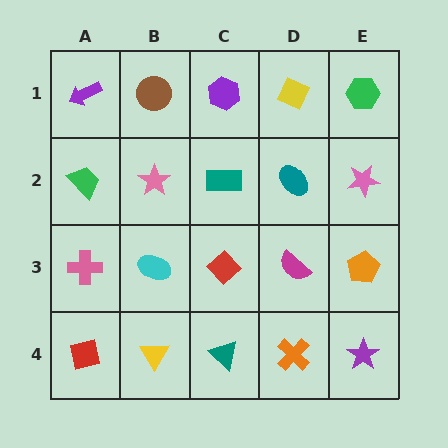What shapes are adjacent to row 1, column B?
A pink star (row 2, column B), a purple arrow (row 1, column A), a purple hexagon (row 1, column C).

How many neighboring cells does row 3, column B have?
4.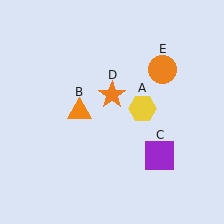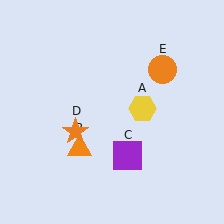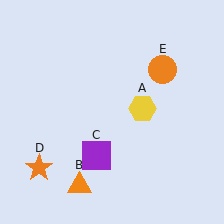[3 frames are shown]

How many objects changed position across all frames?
3 objects changed position: orange triangle (object B), purple square (object C), orange star (object D).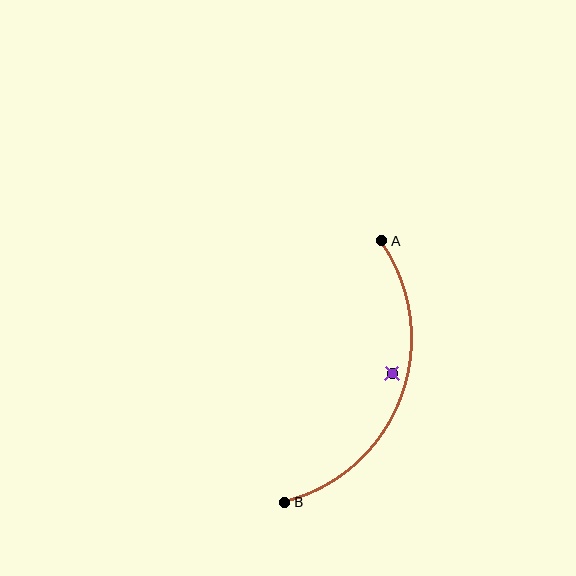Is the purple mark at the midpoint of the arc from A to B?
No — the purple mark does not lie on the arc at all. It sits slightly inside the curve.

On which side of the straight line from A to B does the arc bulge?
The arc bulges to the right of the straight line connecting A and B.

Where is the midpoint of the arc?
The arc midpoint is the point on the curve farthest from the straight line joining A and B. It sits to the right of that line.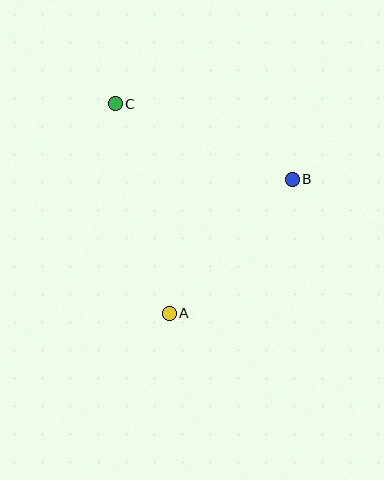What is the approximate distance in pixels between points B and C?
The distance between B and C is approximately 192 pixels.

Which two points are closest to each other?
Points A and B are closest to each other.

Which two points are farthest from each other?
Points A and C are farthest from each other.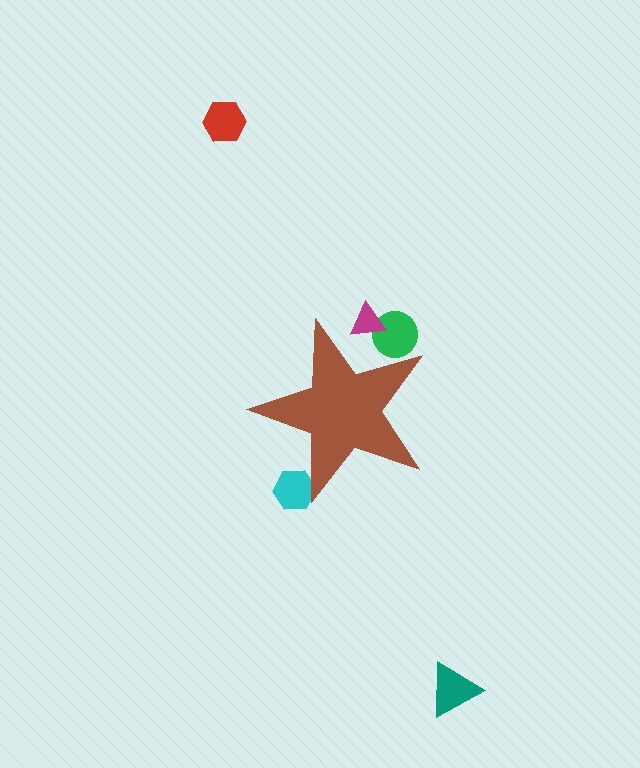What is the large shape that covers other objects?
A brown star.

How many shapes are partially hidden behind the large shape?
3 shapes are partially hidden.